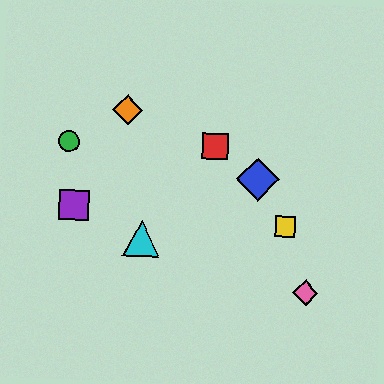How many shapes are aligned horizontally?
2 shapes (the red square, the green circle) are aligned horizontally.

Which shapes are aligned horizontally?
The red square, the green circle are aligned horizontally.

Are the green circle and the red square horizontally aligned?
Yes, both are at y≈141.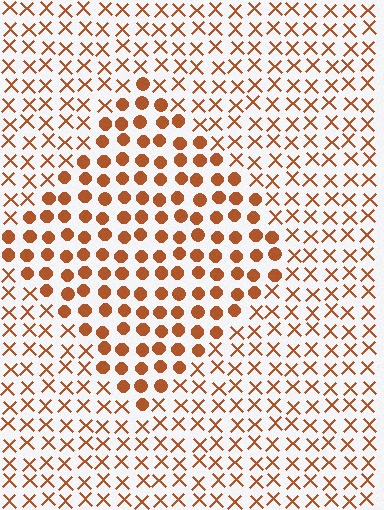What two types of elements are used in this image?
The image uses circles inside the diamond region and X marks outside it.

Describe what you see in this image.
The image is filled with small brown elements arranged in a uniform grid. A diamond-shaped region contains circles, while the surrounding area contains X marks. The boundary is defined purely by the change in element shape.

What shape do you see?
I see a diamond.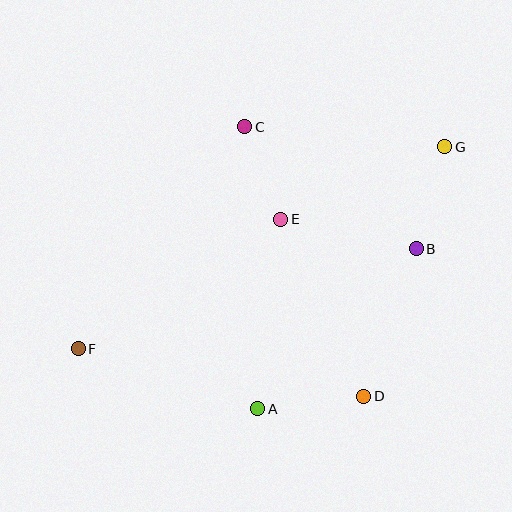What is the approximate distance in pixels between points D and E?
The distance between D and E is approximately 195 pixels.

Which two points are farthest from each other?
Points F and G are farthest from each other.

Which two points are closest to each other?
Points C and E are closest to each other.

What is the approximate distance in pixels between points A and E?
The distance between A and E is approximately 191 pixels.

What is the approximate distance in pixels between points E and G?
The distance between E and G is approximately 179 pixels.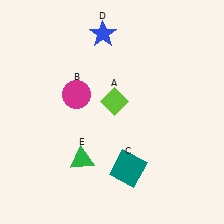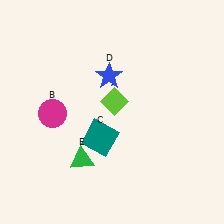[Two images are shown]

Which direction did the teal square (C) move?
The teal square (C) moved up.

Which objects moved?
The objects that moved are: the magenta circle (B), the teal square (C), the blue star (D).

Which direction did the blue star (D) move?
The blue star (D) moved down.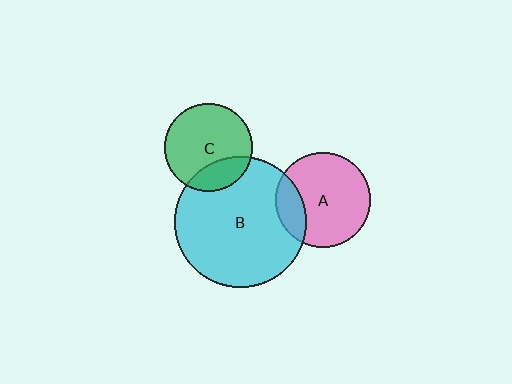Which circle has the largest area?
Circle B (cyan).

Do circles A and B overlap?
Yes.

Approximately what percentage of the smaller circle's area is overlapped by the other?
Approximately 20%.